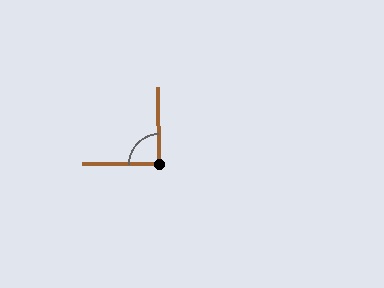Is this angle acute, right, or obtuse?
It is approximately a right angle.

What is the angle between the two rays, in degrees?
Approximately 89 degrees.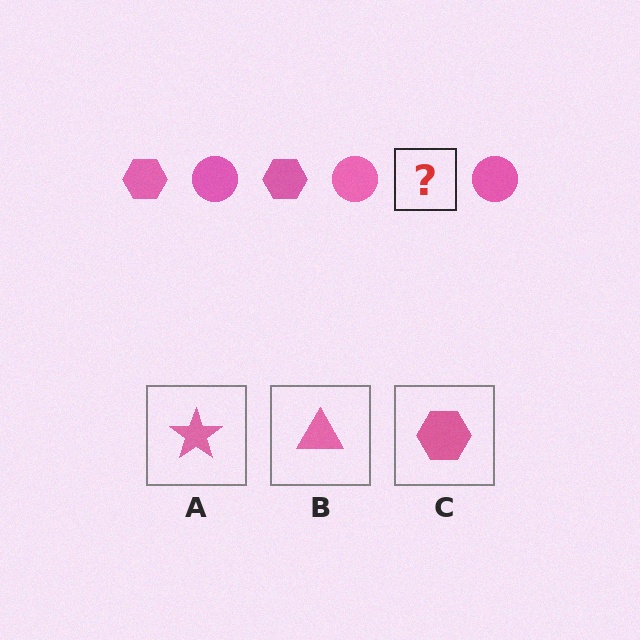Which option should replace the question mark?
Option C.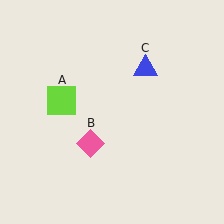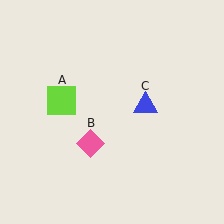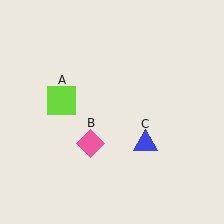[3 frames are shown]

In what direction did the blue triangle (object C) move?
The blue triangle (object C) moved down.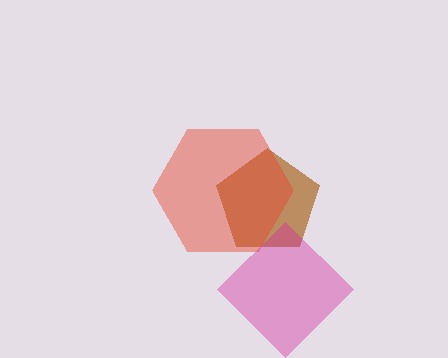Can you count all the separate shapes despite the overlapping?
Yes, there are 3 separate shapes.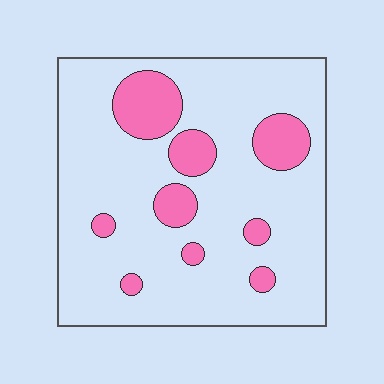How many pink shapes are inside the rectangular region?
9.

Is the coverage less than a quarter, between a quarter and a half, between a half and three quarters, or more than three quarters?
Less than a quarter.